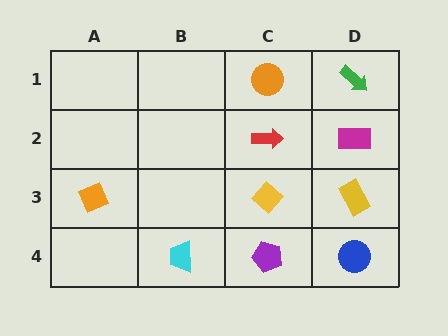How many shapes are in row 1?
2 shapes.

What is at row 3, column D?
A yellow rectangle.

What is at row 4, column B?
A cyan trapezoid.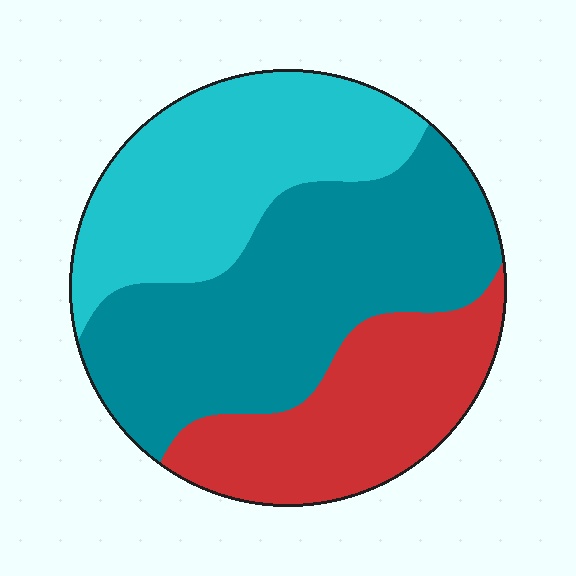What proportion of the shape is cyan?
Cyan covers around 30% of the shape.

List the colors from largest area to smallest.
From largest to smallest: teal, cyan, red.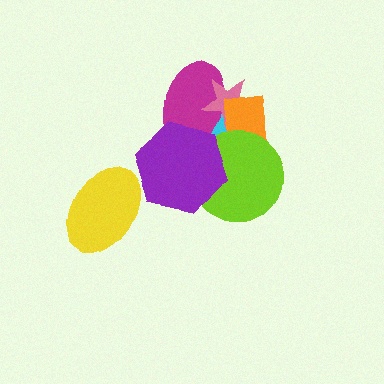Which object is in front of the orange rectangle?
The lime circle is in front of the orange rectangle.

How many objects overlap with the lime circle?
3 objects overlap with the lime circle.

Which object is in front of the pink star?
The orange rectangle is in front of the pink star.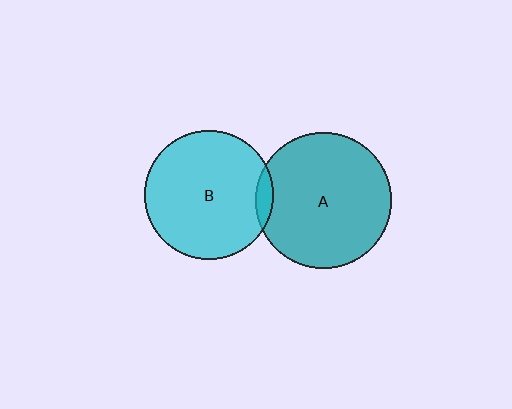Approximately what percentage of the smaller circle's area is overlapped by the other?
Approximately 5%.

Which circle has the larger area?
Circle A (teal).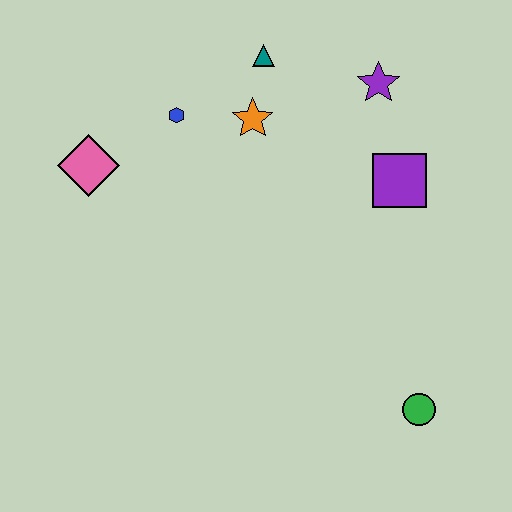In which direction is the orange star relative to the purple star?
The orange star is to the left of the purple star.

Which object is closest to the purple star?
The purple square is closest to the purple star.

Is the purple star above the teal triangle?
No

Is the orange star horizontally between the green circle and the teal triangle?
No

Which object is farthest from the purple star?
The green circle is farthest from the purple star.